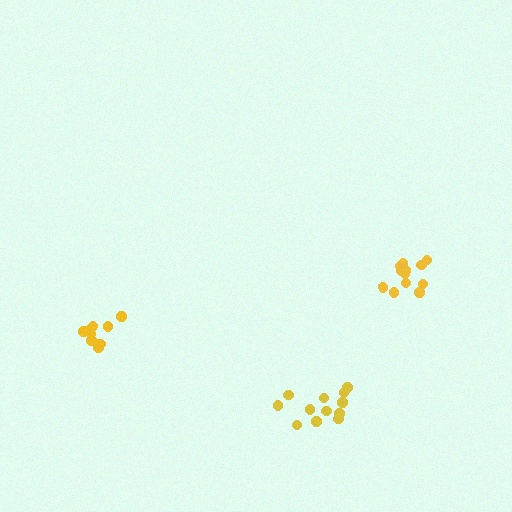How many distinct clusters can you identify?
There are 3 distinct clusters.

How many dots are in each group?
Group 1: 12 dots, Group 2: 11 dots, Group 3: 12 dots (35 total).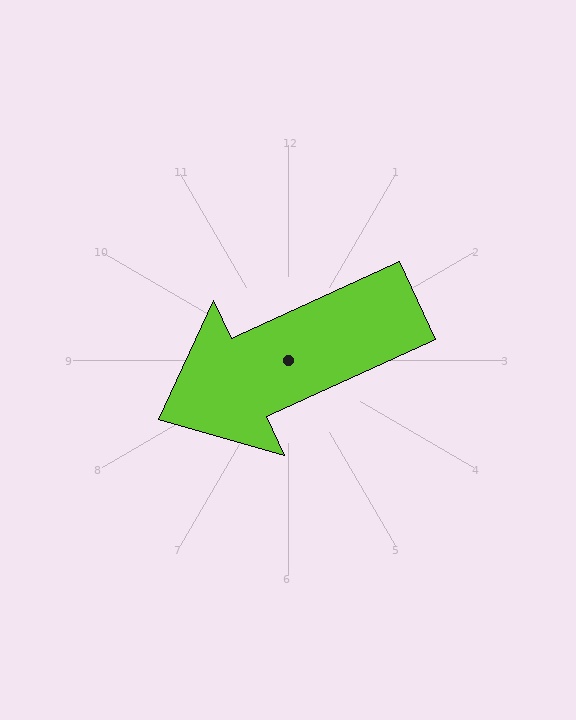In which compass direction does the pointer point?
Southwest.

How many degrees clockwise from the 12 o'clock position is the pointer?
Approximately 245 degrees.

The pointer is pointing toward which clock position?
Roughly 8 o'clock.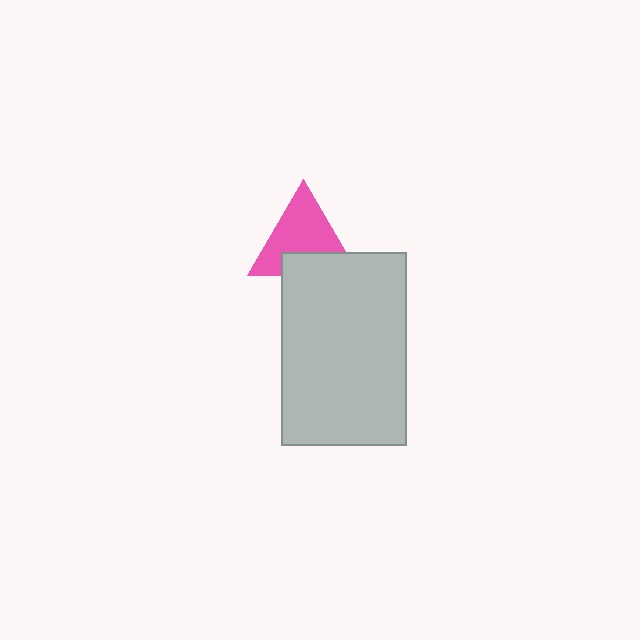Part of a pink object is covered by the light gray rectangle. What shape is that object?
It is a triangle.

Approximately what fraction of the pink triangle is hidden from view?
Roughly 31% of the pink triangle is hidden behind the light gray rectangle.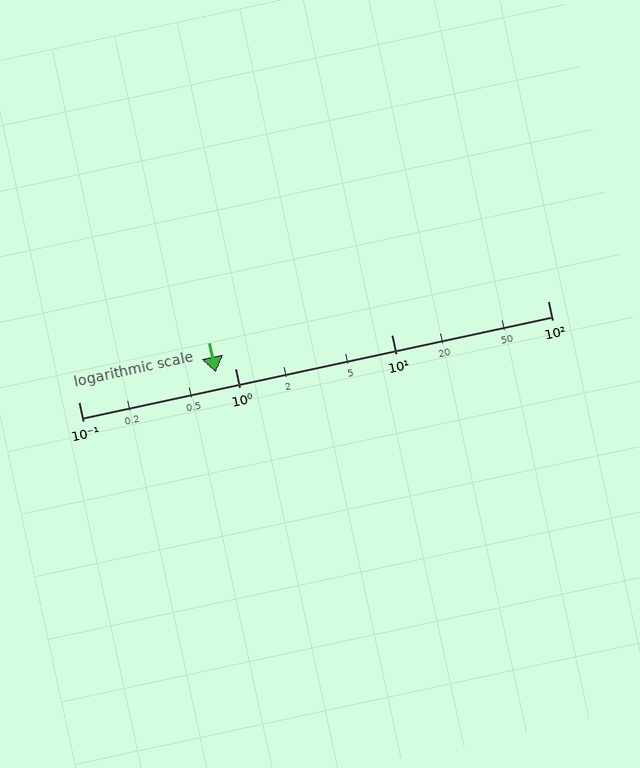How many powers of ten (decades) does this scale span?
The scale spans 3 decades, from 0.1 to 100.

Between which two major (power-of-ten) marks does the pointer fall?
The pointer is between 0.1 and 1.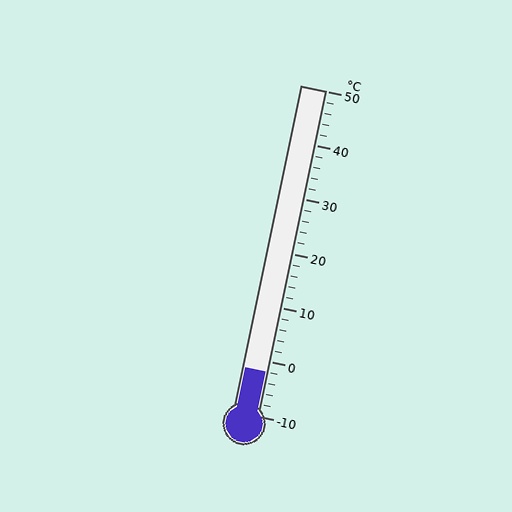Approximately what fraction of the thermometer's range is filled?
The thermometer is filled to approximately 15% of its range.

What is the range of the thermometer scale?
The thermometer scale ranges from -10°C to 50°C.